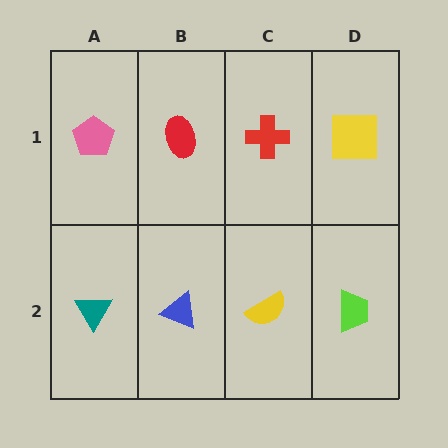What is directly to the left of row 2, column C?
A blue triangle.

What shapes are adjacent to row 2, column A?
A pink pentagon (row 1, column A), a blue triangle (row 2, column B).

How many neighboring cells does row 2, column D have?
2.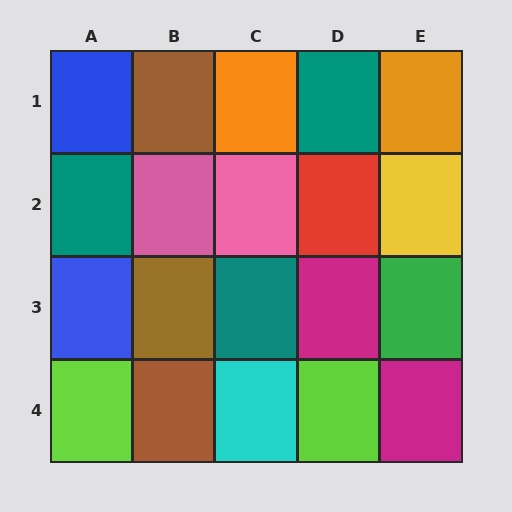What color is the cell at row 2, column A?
Teal.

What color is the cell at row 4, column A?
Lime.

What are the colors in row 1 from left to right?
Blue, brown, orange, teal, orange.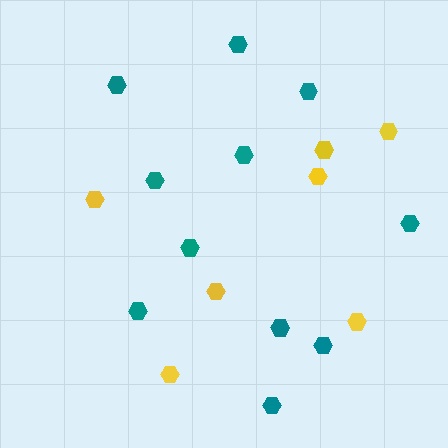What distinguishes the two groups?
There are 2 groups: one group of teal hexagons (11) and one group of yellow hexagons (7).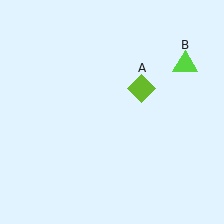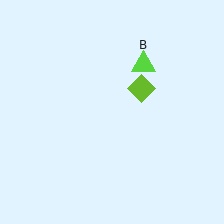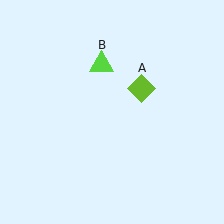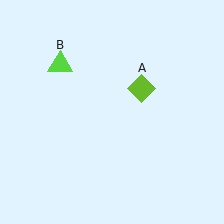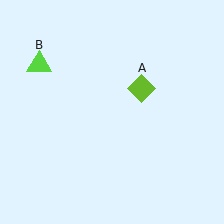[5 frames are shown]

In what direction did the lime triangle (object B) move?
The lime triangle (object B) moved left.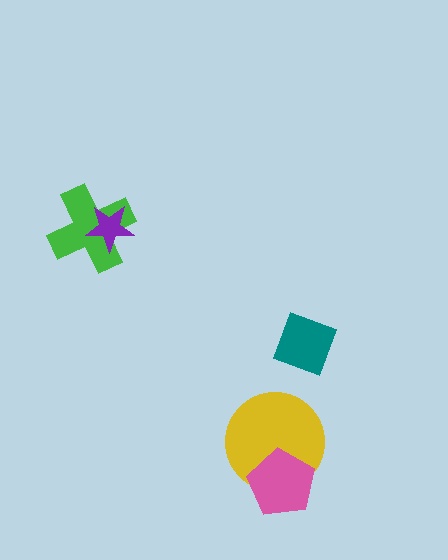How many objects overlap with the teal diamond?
0 objects overlap with the teal diamond.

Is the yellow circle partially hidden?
Yes, it is partially covered by another shape.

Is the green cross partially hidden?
Yes, it is partially covered by another shape.